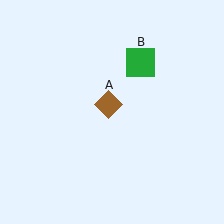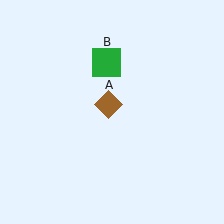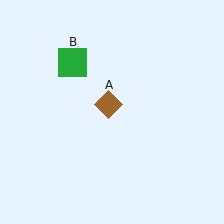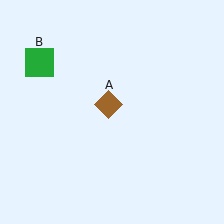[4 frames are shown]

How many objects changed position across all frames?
1 object changed position: green square (object B).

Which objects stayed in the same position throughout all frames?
Brown diamond (object A) remained stationary.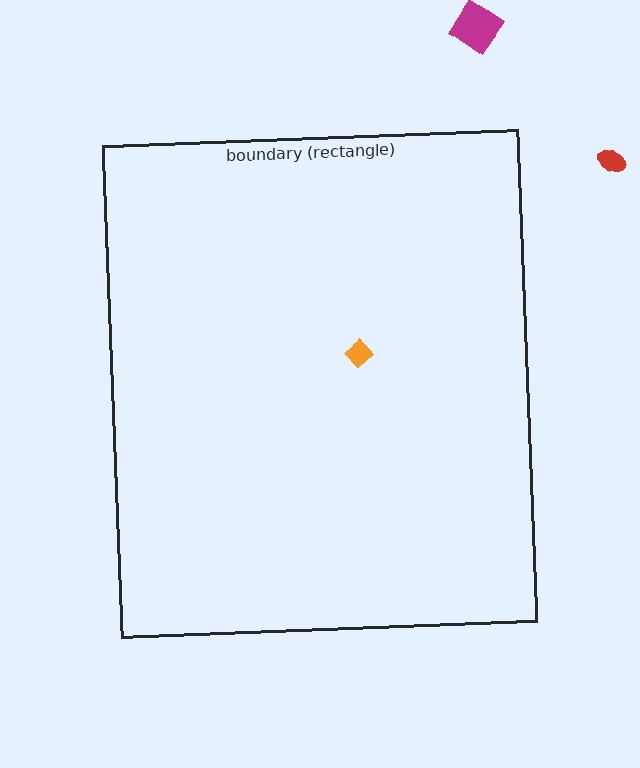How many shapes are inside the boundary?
1 inside, 2 outside.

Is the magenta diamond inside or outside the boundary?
Outside.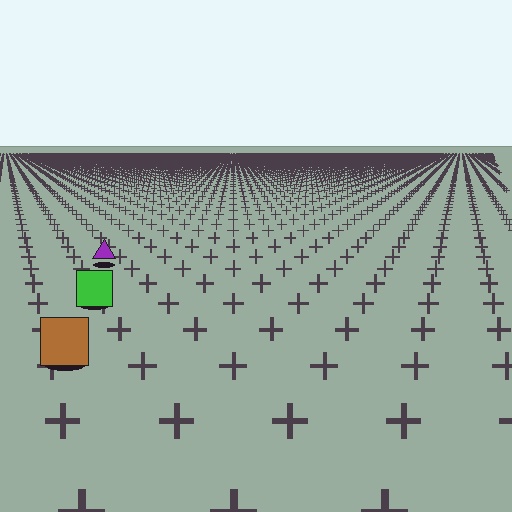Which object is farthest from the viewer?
The purple triangle is farthest from the viewer. It appears smaller and the ground texture around it is denser.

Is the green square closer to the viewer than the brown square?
No. The brown square is closer — you can tell from the texture gradient: the ground texture is coarser near it.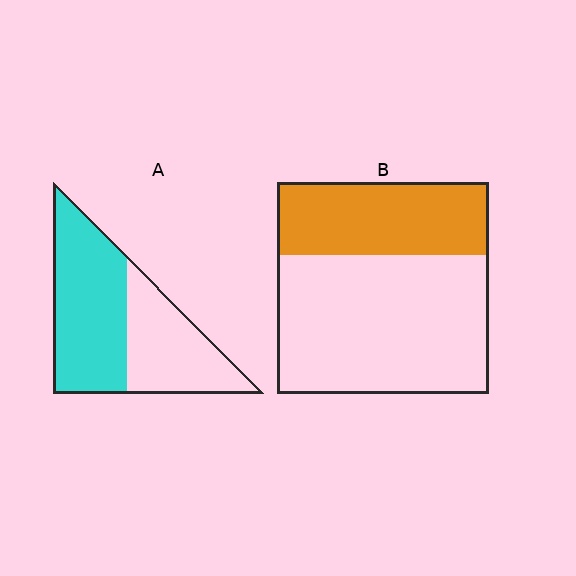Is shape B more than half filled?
No.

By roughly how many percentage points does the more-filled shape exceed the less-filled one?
By roughly 25 percentage points (A over B).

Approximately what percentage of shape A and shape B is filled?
A is approximately 60% and B is approximately 35%.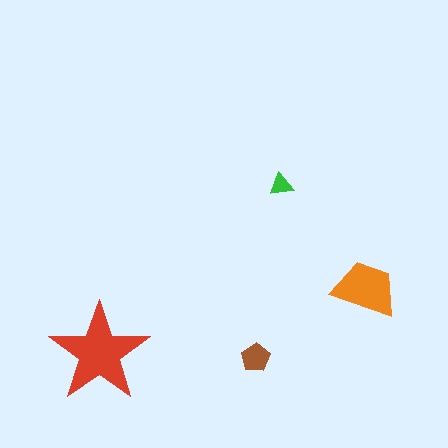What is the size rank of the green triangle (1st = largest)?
4th.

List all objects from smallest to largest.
The green triangle, the brown pentagon, the orange trapezoid, the red star.